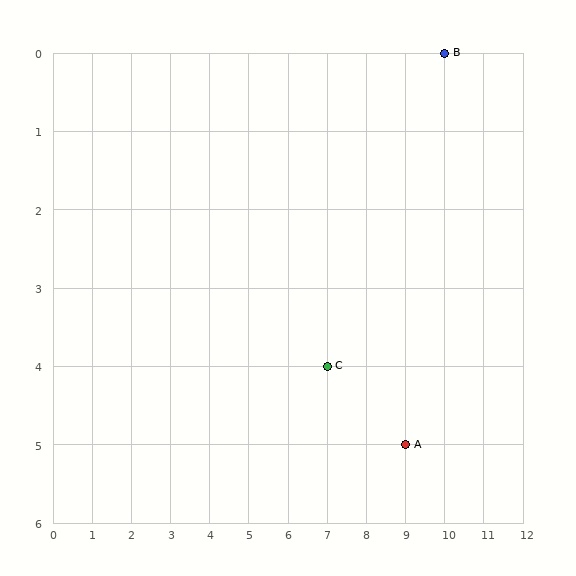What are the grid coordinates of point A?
Point A is at grid coordinates (9, 5).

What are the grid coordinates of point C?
Point C is at grid coordinates (7, 4).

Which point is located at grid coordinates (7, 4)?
Point C is at (7, 4).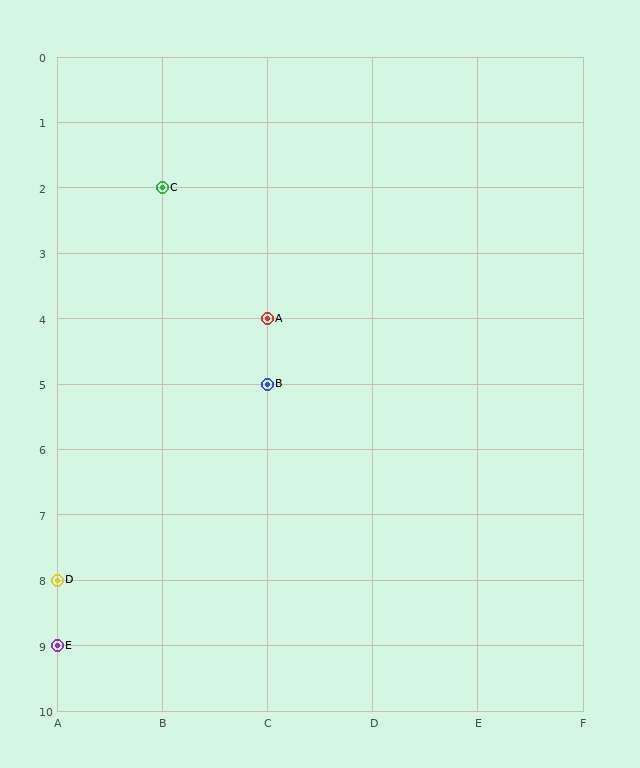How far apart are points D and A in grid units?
Points D and A are 2 columns and 4 rows apart (about 4.5 grid units diagonally).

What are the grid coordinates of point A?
Point A is at grid coordinates (C, 4).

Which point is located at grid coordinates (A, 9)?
Point E is at (A, 9).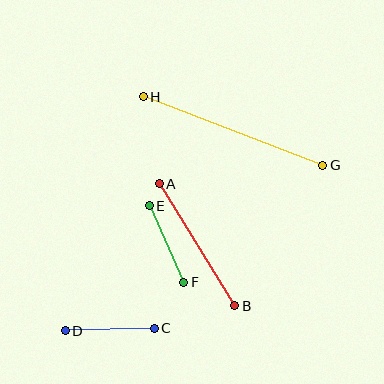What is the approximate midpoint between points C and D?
The midpoint is at approximately (110, 330) pixels.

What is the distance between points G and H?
The distance is approximately 192 pixels.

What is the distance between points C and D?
The distance is approximately 89 pixels.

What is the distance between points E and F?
The distance is approximately 84 pixels.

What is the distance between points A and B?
The distance is approximately 144 pixels.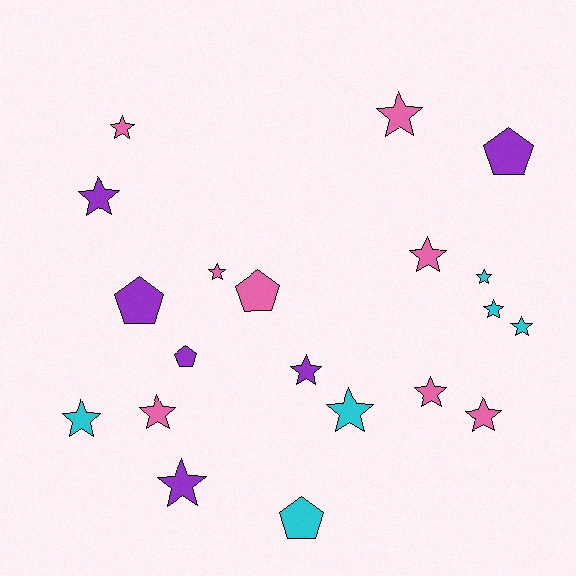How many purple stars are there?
There are 3 purple stars.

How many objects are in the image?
There are 20 objects.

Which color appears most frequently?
Pink, with 8 objects.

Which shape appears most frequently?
Star, with 15 objects.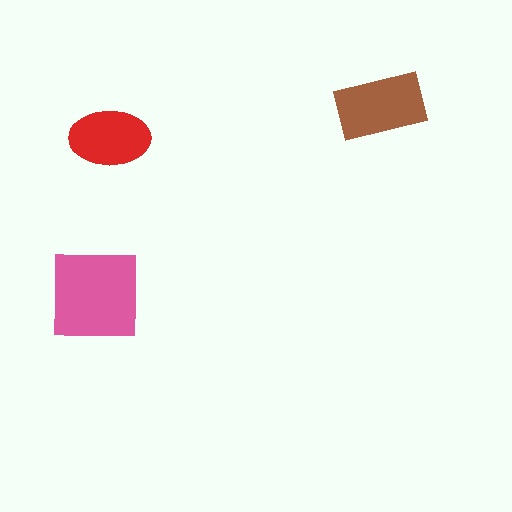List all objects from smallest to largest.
The red ellipse, the brown rectangle, the pink square.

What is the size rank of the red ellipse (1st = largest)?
3rd.